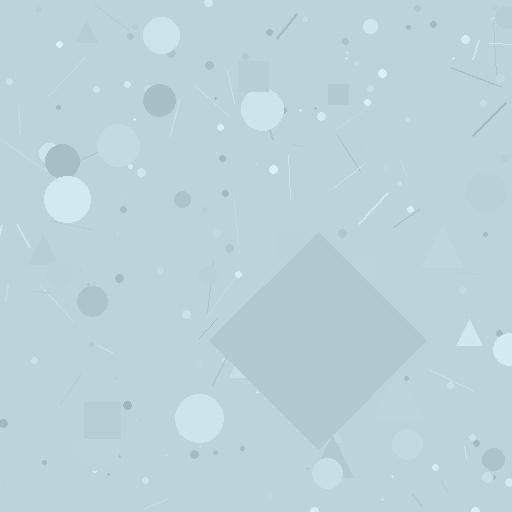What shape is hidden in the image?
A diamond is hidden in the image.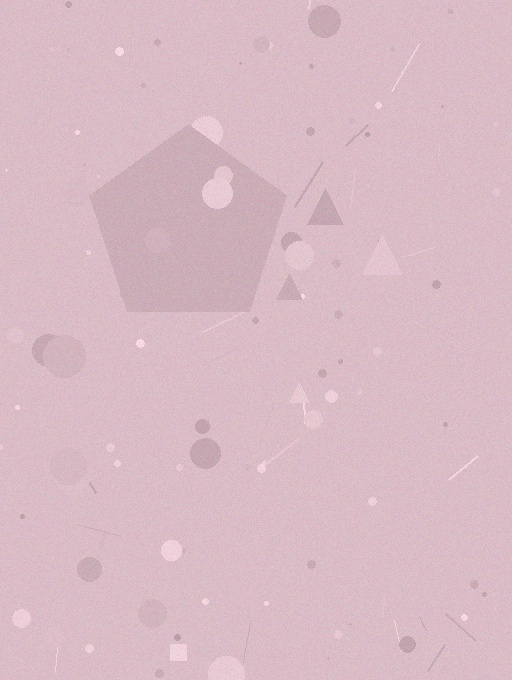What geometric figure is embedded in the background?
A pentagon is embedded in the background.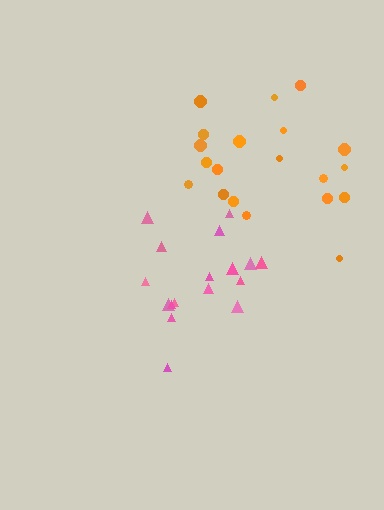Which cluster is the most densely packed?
Pink.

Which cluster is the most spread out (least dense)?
Orange.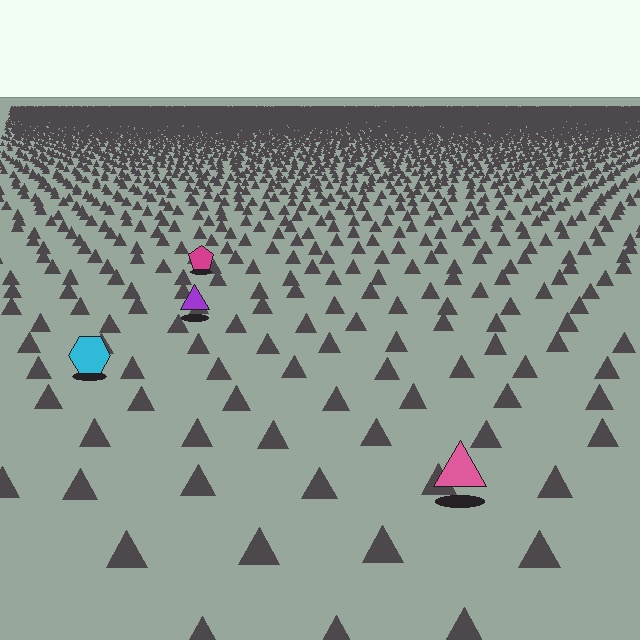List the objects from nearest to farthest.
From nearest to farthest: the pink triangle, the cyan hexagon, the purple triangle, the magenta pentagon.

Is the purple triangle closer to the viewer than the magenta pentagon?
Yes. The purple triangle is closer — you can tell from the texture gradient: the ground texture is coarser near it.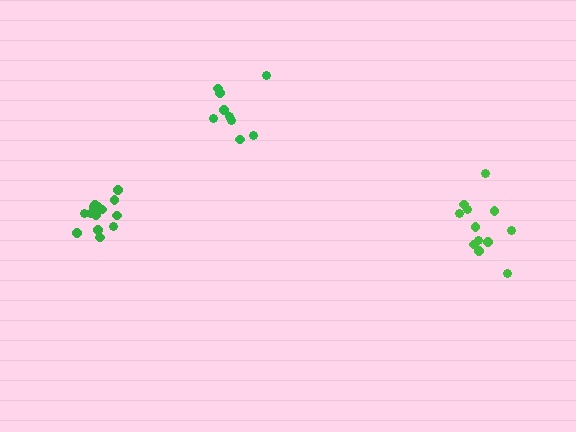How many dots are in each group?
Group 1: 12 dots, Group 2: 14 dots, Group 3: 9 dots (35 total).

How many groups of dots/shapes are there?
There are 3 groups.